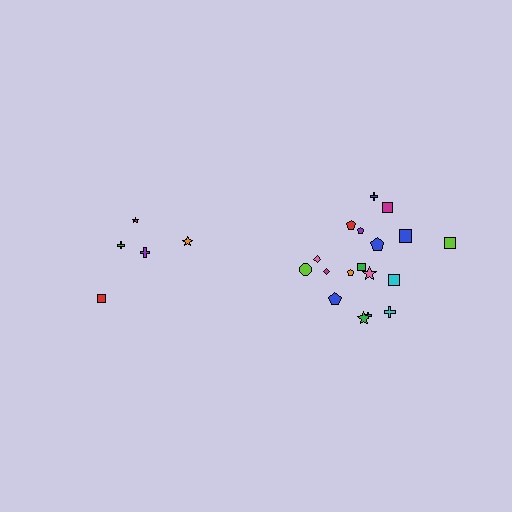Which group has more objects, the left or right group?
The right group.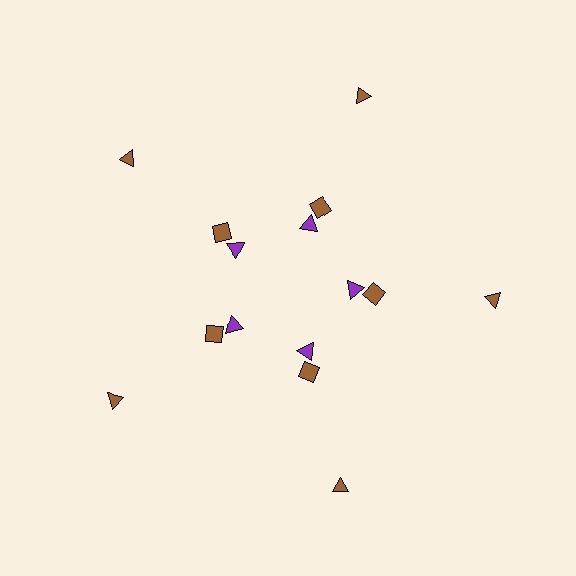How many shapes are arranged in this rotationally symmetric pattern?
There are 15 shapes, arranged in 5 groups of 3.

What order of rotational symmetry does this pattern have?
This pattern has 5-fold rotational symmetry.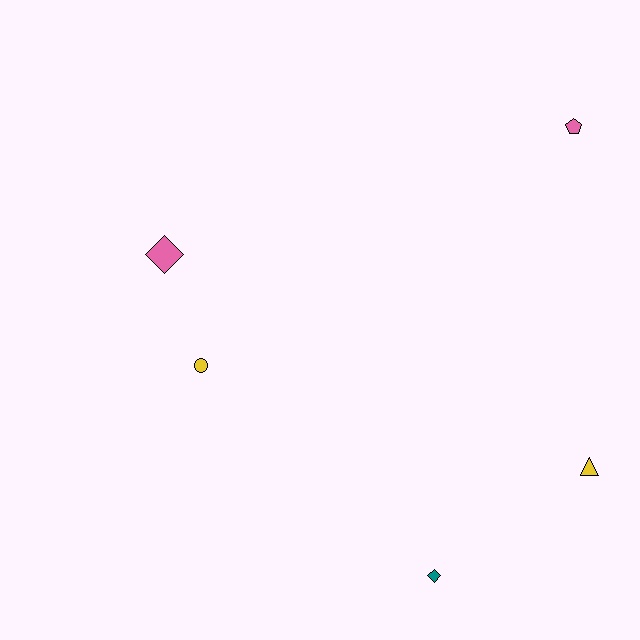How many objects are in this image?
There are 5 objects.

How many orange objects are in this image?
There are no orange objects.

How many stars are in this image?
There are no stars.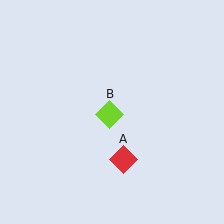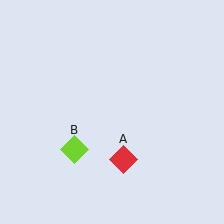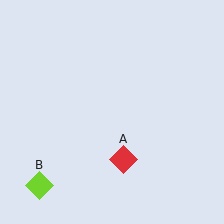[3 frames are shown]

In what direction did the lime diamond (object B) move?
The lime diamond (object B) moved down and to the left.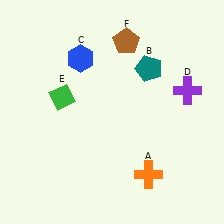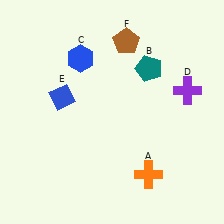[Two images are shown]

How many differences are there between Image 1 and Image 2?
There is 1 difference between the two images.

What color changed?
The diamond (E) changed from green in Image 1 to blue in Image 2.